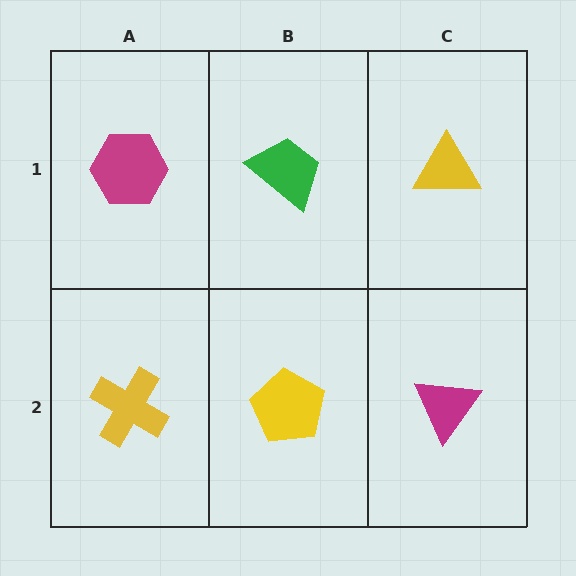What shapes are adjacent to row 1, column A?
A yellow cross (row 2, column A), a green trapezoid (row 1, column B).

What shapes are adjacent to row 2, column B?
A green trapezoid (row 1, column B), a yellow cross (row 2, column A), a magenta triangle (row 2, column C).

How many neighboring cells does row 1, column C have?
2.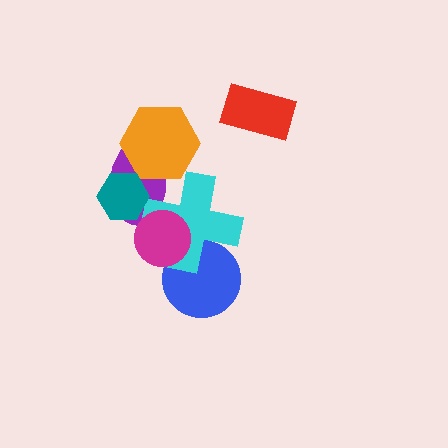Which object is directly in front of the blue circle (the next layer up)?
The cyan cross is directly in front of the blue circle.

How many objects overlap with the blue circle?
2 objects overlap with the blue circle.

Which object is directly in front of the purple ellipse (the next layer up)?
The orange hexagon is directly in front of the purple ellipse.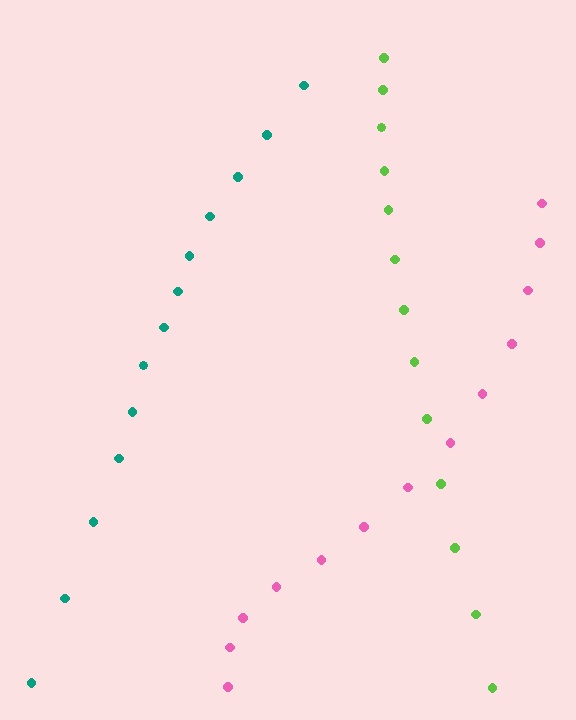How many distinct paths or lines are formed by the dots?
There are 3 distinct paths.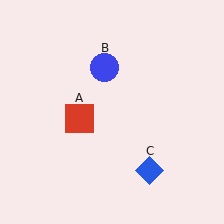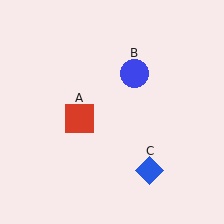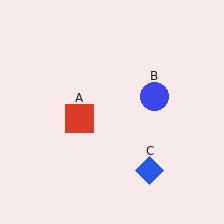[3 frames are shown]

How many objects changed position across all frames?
1 object changed position: blue circle (object B).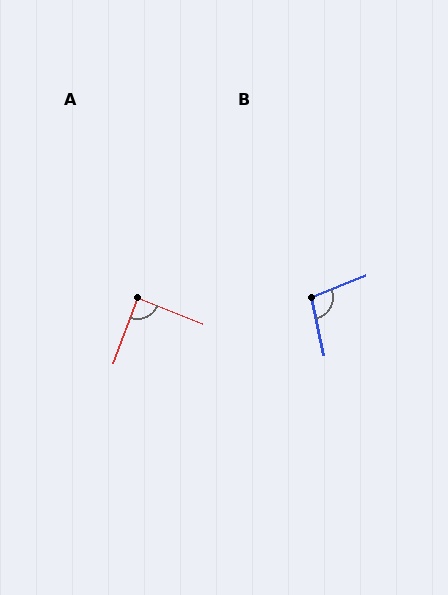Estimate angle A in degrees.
Approximately 88 degrees.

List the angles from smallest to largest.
A (88°), B (101°).